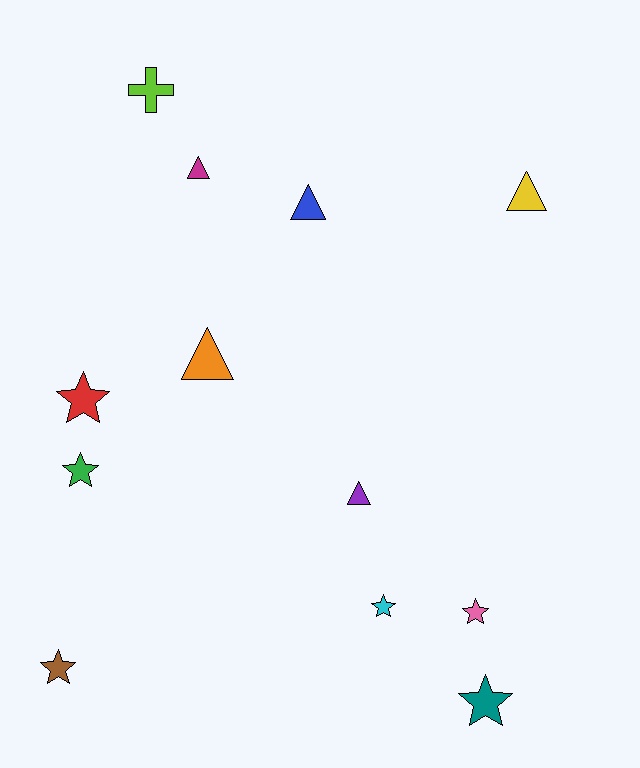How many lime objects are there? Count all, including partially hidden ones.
There is 1 lime object.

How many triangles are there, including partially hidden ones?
There are 5 triangles.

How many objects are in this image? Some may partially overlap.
There are 12 objects.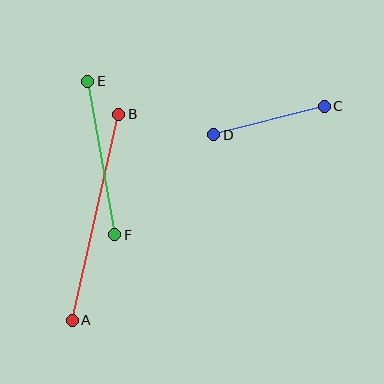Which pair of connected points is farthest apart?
Points A and B are farthest apart.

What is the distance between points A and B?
The distance is approximately 211 pixels.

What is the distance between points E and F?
The distance is approximately 155 pixels.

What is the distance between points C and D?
The distance is approximately 114 pixels.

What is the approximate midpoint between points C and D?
The midpoint is at approximately (269, 120) pixels.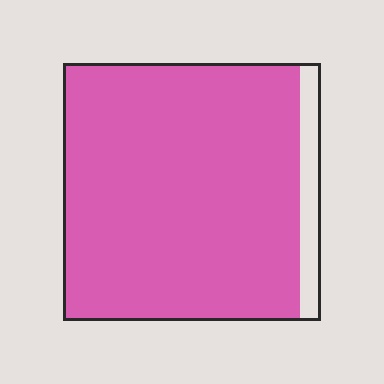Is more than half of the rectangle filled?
Yes.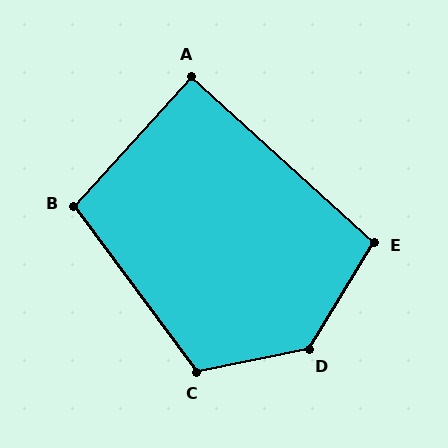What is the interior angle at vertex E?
Approximately 101 degrees (obtuse).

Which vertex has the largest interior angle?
D, at approximately 133 degrees.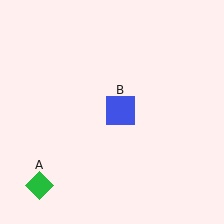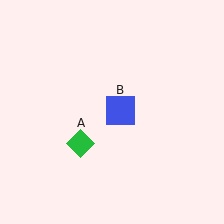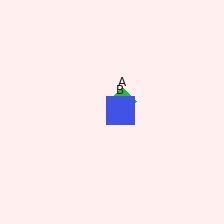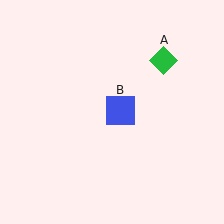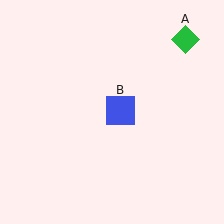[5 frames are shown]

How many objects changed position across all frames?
1 object changed position: green diamond (object A).